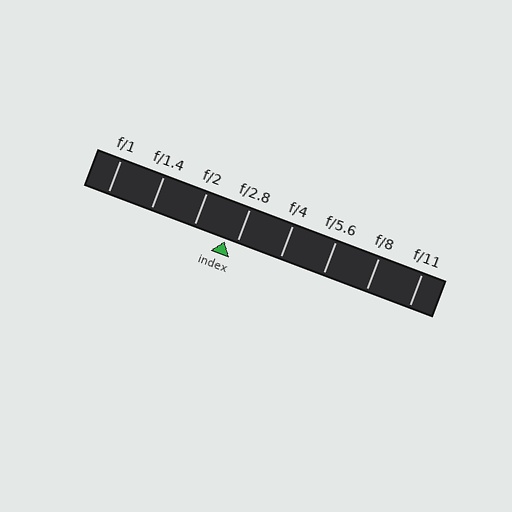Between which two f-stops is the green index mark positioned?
The index mark is between f/2 and f/2.8.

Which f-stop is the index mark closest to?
The index mark is closest to f/2.8.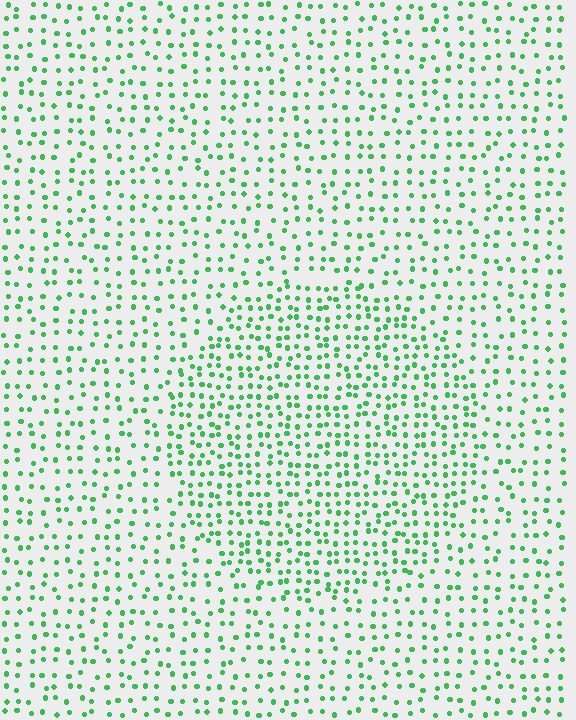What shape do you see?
I see a circle.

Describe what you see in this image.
The image contains small green elements arranged at two different densities. A circle-shaped region is visible where the elements are more densely packed than the surrounding area.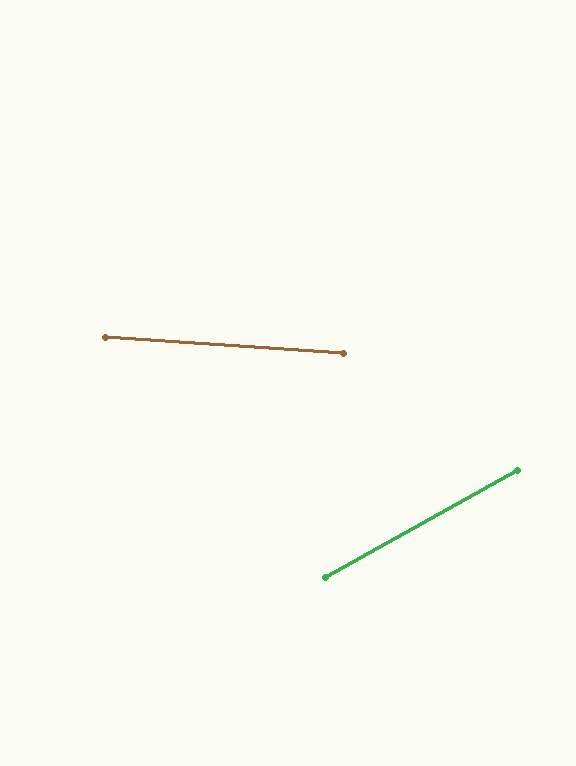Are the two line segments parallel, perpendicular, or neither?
Neither parallel nor perpendicular — they differ by about 33°.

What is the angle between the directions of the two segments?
Approximately 33 degrees.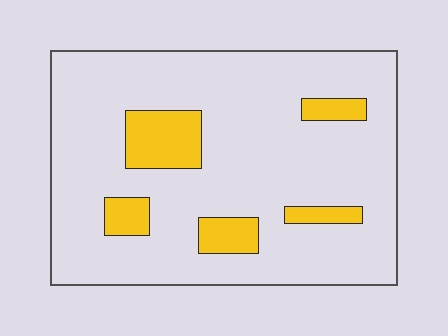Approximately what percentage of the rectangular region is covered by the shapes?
Approximately 15%.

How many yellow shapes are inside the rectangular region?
5.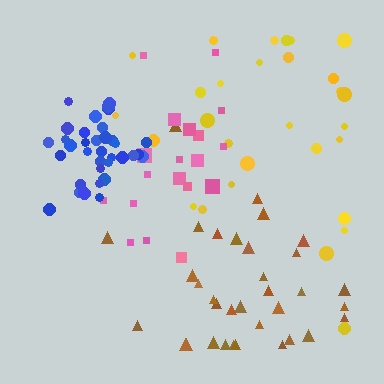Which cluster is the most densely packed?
Blue.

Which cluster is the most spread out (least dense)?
Yellow.